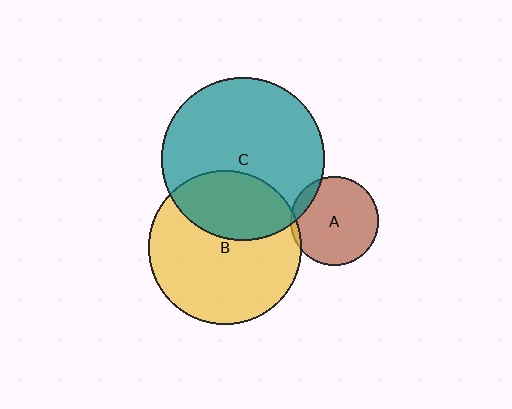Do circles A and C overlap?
Yes.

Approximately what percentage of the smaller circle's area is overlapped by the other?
Approximately 10%.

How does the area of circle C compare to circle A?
Approximately 3.4 times.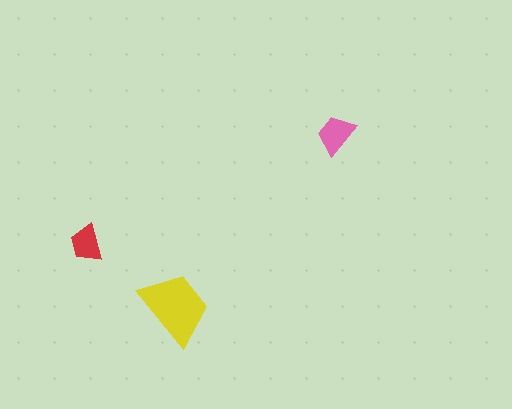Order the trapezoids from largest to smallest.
the yellow one, the pink one, the red one.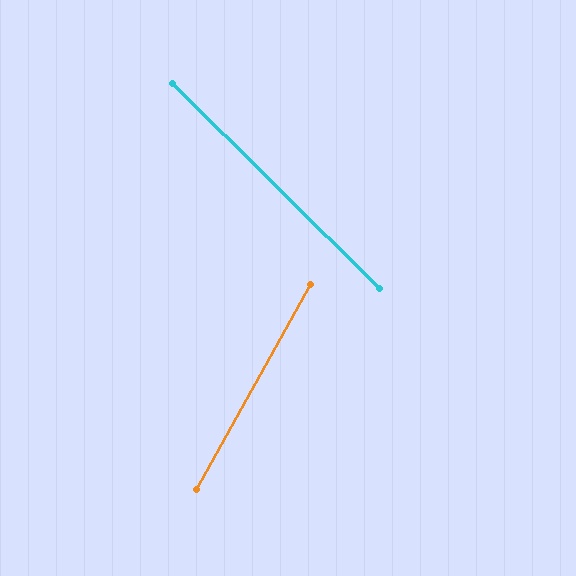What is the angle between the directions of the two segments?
Approximately 74 degrees.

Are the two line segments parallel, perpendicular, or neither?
Neither parallel nor perpendicular — they differ by about 74°.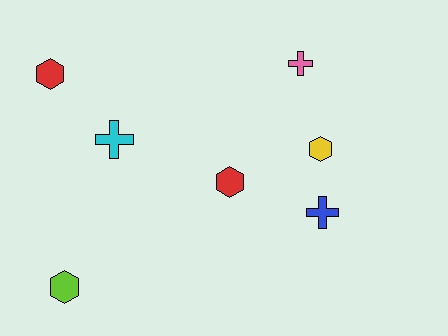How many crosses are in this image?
There are 3 crosses.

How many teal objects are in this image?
There are no teal objects.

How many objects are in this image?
There are 7 objects.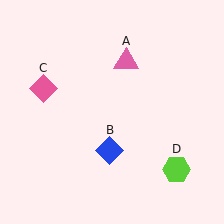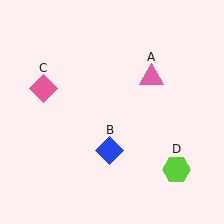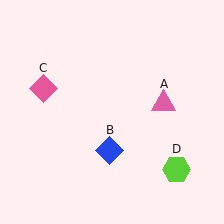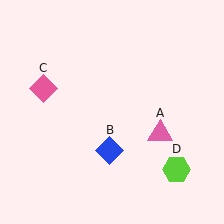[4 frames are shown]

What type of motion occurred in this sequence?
The pink triangle (object A) rotated clockwise around the center of the scene.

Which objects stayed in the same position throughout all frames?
Blue diamond (object B) and pink diamond (object C) and lime hexagon (object D) remained stationary.